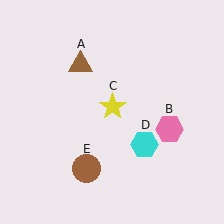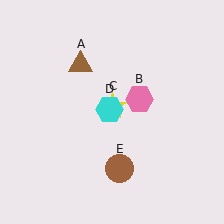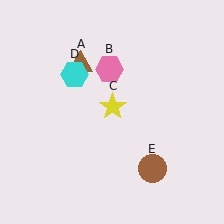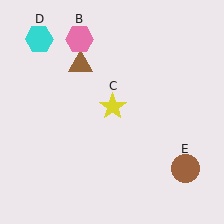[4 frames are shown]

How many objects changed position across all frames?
3 objects changed position: pink hexagon (object B), cyan hexagon (object D), brown circle (object E).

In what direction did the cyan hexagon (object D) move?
The cyan hexagon (object D) moved up and to the left.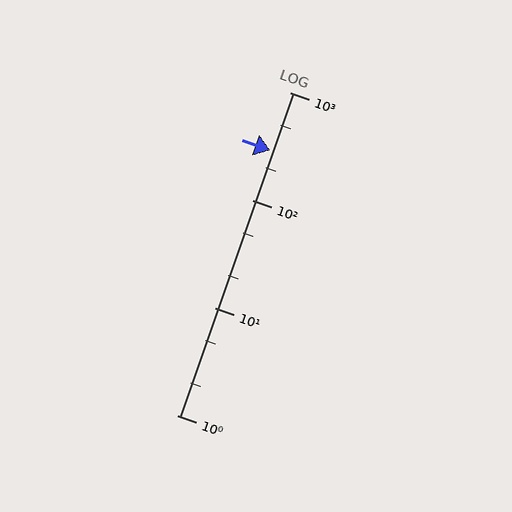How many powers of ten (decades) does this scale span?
The scale spans 3 decades, from 1 to 1000.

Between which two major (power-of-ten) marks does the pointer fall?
The pointer is between 100 and 1000.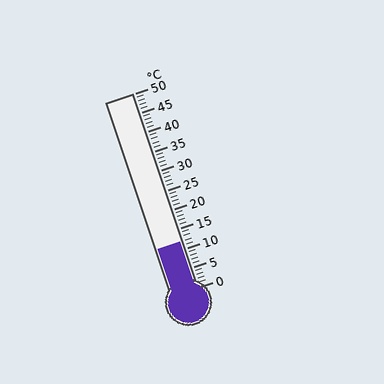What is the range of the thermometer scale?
The thermometer scale ranges from 0°C to 50°C.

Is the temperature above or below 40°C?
The temperature is below 40°C.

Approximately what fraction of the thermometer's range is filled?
The thermometer is filled to approximately 25% of its range.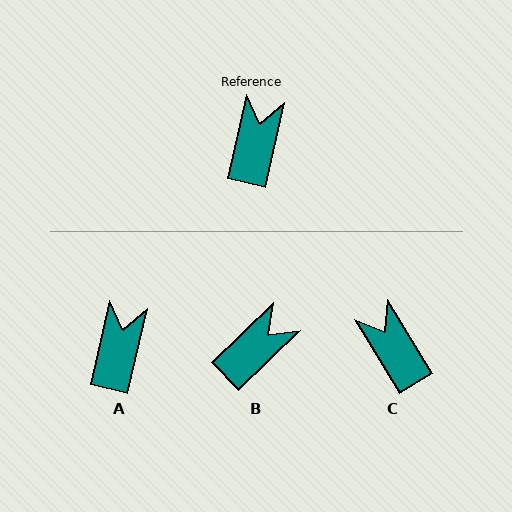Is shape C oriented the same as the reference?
No, it is off by about 44 degrees.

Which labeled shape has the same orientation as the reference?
A.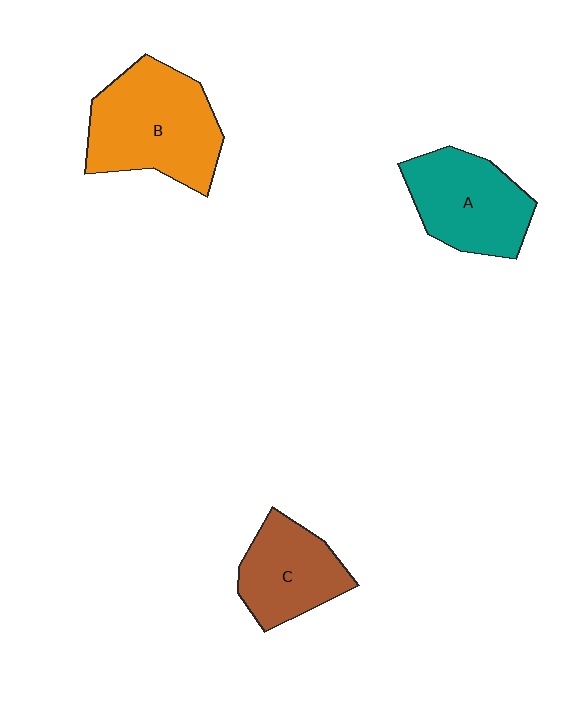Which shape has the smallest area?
Shape C (brown).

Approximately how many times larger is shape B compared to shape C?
Approximately 1.5 times.